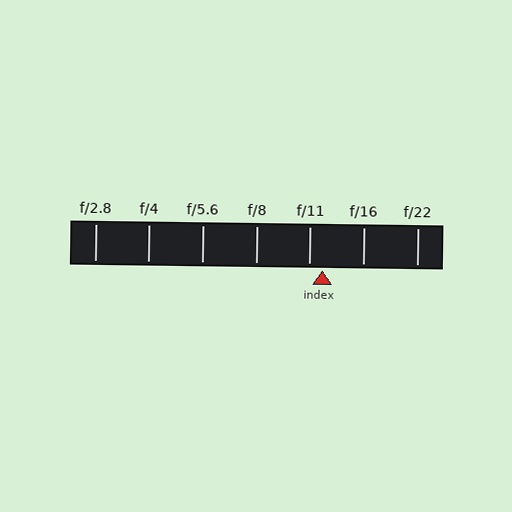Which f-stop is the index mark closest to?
The index mark is closest to f/11.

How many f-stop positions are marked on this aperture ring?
There are 7 f-stop positions marked.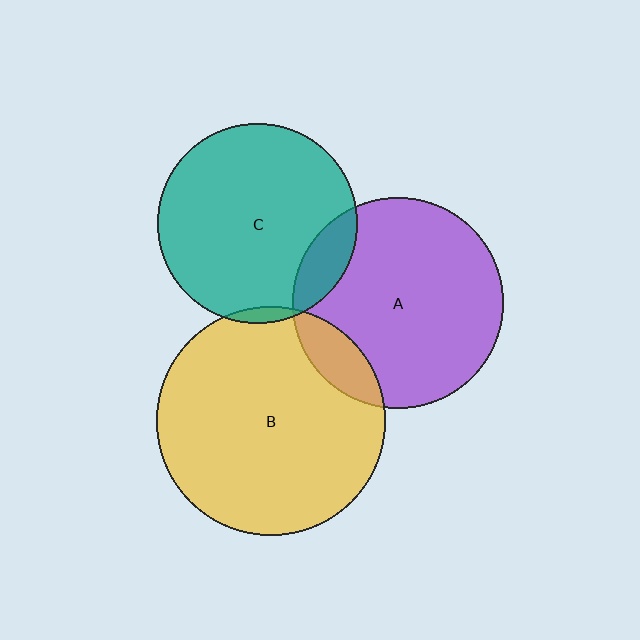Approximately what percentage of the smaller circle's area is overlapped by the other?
Approximately 10%.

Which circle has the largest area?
Circle B (yellow).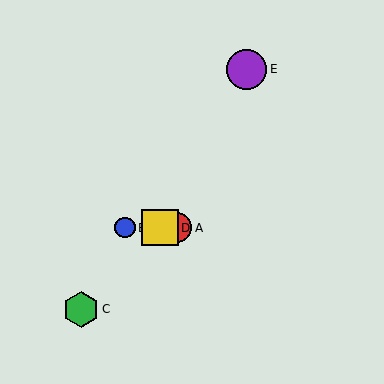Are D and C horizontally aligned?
No, D is at y≈228 and C is at y≈309.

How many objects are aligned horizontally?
3 objects (A, B, D) are aligned horizontally.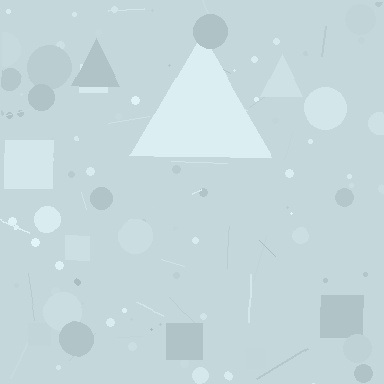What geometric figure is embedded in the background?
A triangle is embedded in the background.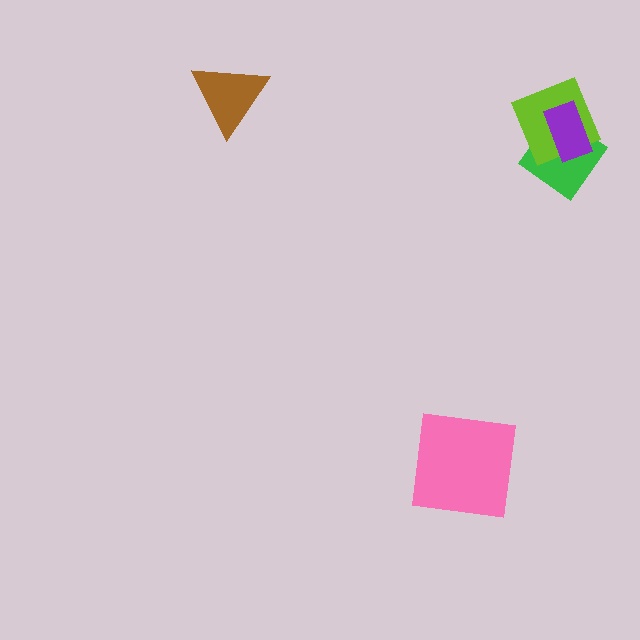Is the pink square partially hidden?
No, no other shape covers it.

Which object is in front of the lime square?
The purple rectangle is in front of the lime square.